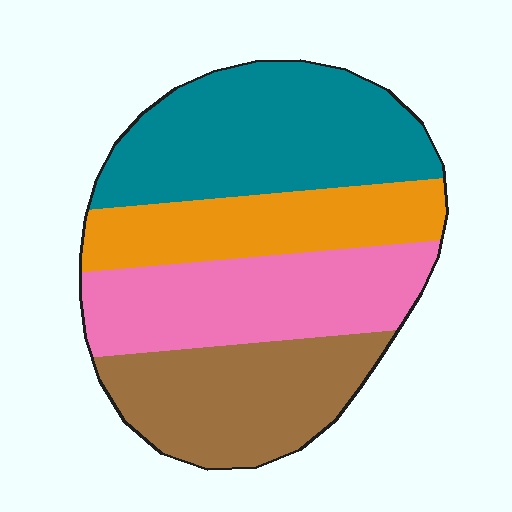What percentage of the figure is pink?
Pink covers roughly 25% of the figure.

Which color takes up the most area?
Teal, at roughly 30%.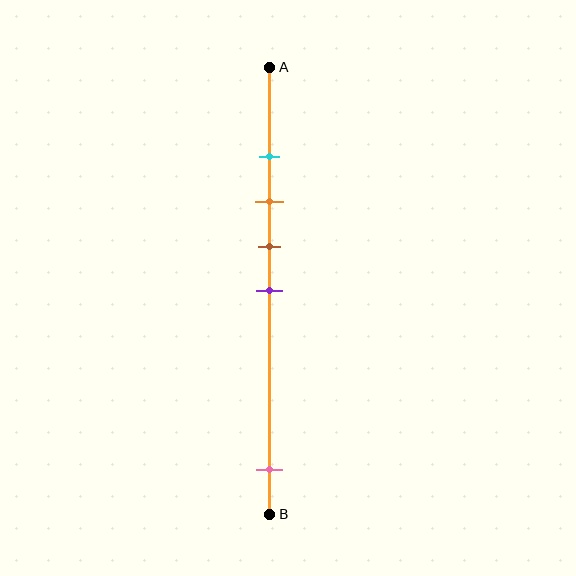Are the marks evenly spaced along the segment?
No, the marks are not evenly spaced.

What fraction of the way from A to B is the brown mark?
The brown mark is approximately 40% (0.4) of the way from A to B.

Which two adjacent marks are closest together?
The cyan and orange marks are the closest adjacent pair.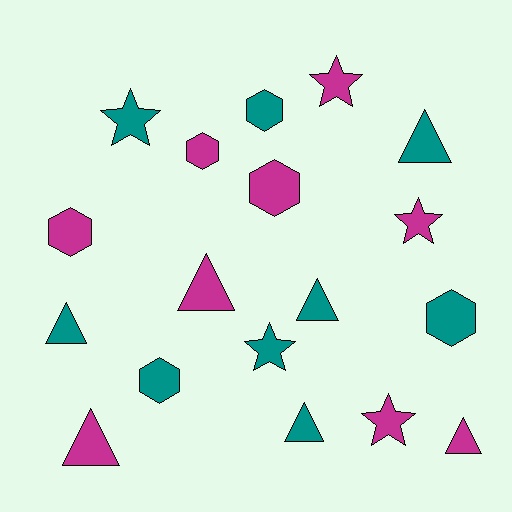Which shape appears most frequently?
Triangle, with 7 objects.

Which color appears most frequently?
Teal, with 9 objects.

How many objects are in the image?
There are 18 objects.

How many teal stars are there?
There are 2 teal stars.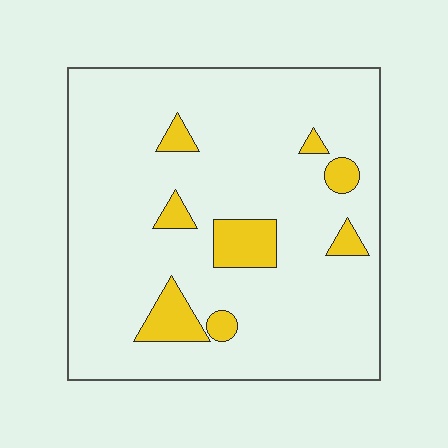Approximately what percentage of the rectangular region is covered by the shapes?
Approximately 10%.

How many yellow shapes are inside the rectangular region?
8.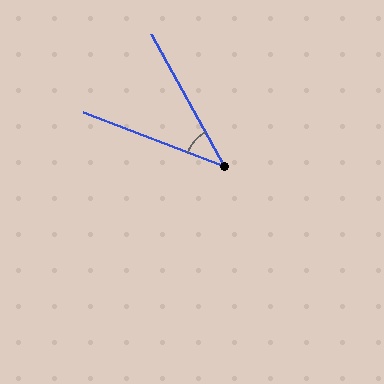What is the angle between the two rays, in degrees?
Approximately 40 degrees.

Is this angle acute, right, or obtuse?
It is acute.